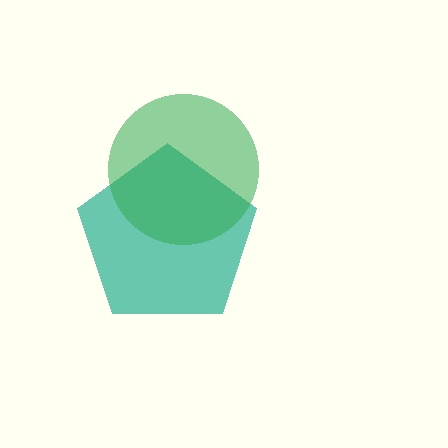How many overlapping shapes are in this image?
There are 2 overlapping shapes in the image.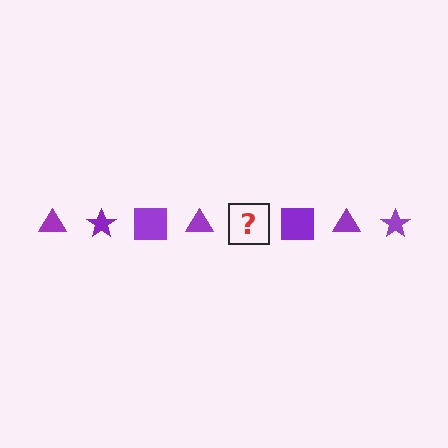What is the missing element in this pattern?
The missing element is a purple star.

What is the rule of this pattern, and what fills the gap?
The rule is that the pattern cycles through triangle, star, square shapes in purple. The gap should be filled with a purple star.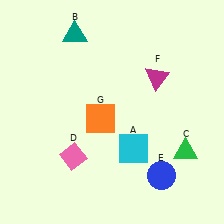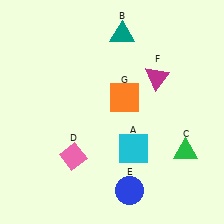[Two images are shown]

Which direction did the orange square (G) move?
The orange square (G) moved right.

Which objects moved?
The objects that moved are: the teal triangle (B), the blue circle (E), the orange square (G).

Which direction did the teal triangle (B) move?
The teal triangle (B) moved right.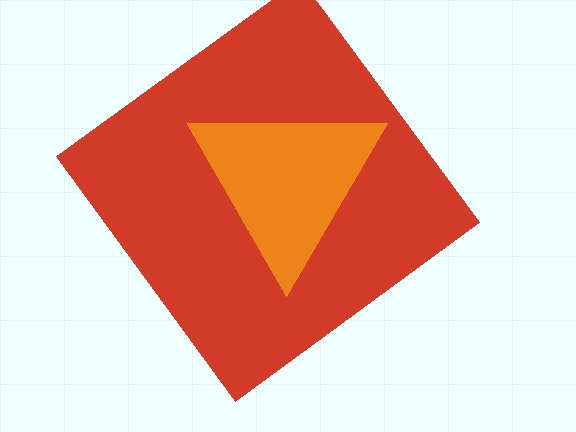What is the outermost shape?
The red diamond.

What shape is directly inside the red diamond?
The orange triangle.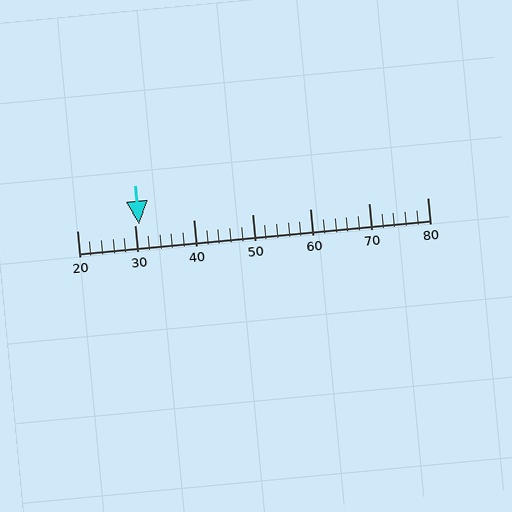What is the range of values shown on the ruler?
The ruler shows values from 20 to 80.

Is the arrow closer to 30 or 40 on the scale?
The arrow is closer to 30.